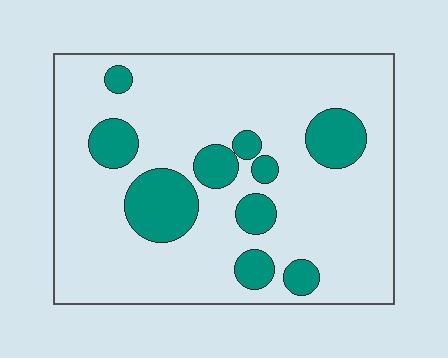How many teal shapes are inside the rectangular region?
10.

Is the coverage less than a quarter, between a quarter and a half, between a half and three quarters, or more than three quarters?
Less than a quarter.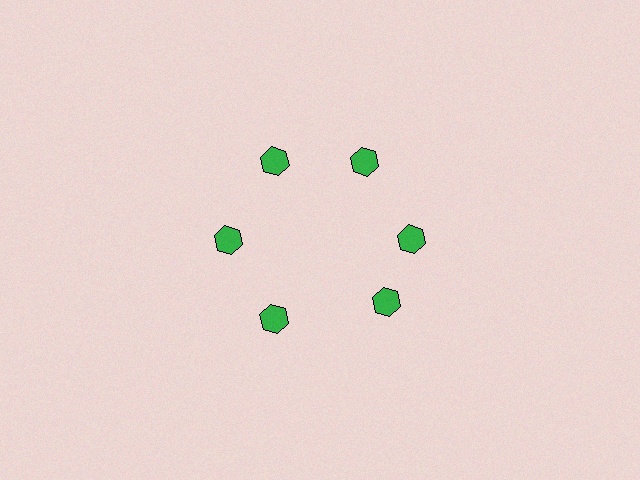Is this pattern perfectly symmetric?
No. The 6 green hexagons are arranged in a ring, but one element near the 5 o'clock position is rotated out of alignment along the ring, breaking the 6-fold rotational symmetry.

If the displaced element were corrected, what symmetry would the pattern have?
It would have 6-fold rotational symmetry — the pattern would map onto itself every 60 degrees.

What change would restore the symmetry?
The symmetry would be restored by rotating it back into even spacing with its neighbors so that all 6 hexagons sit at equal angles and equal distance from the center.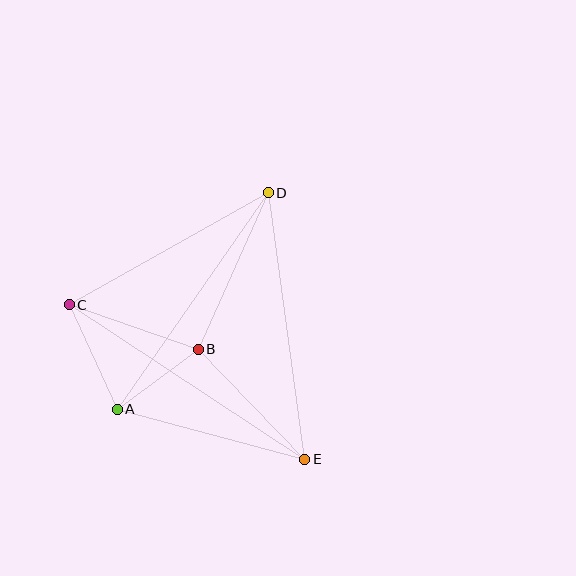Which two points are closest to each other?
Points A and B are closest to each other.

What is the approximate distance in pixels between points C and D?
The distance between C and D is approximately 228 pixels.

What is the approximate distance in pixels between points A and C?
The distance between A and C is approximately 115 pixels.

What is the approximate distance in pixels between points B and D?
The distance between B and D is approximately 172 pixels.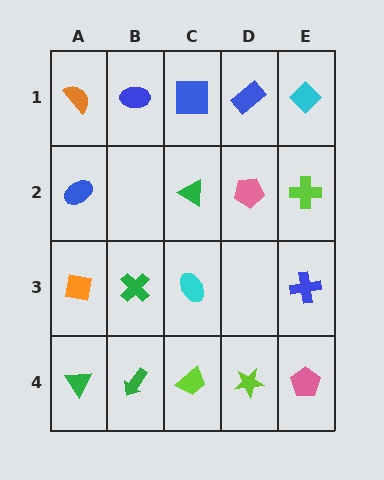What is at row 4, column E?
A pink pentagon.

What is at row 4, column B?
A green arrow.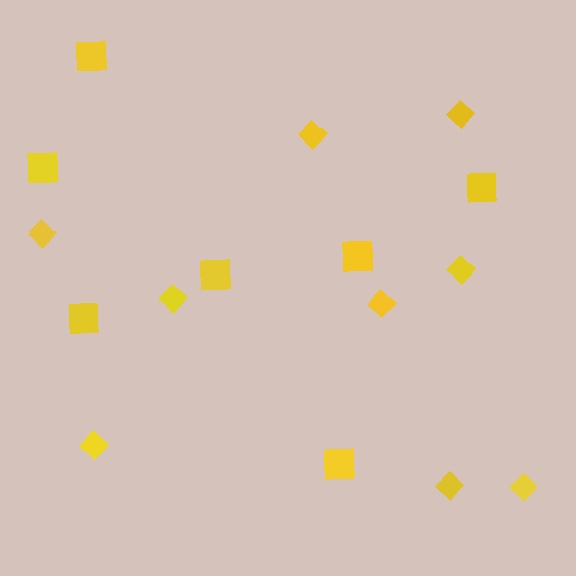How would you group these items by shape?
There are 2 groups: one group of squares (7) and one group of diamonds (9).